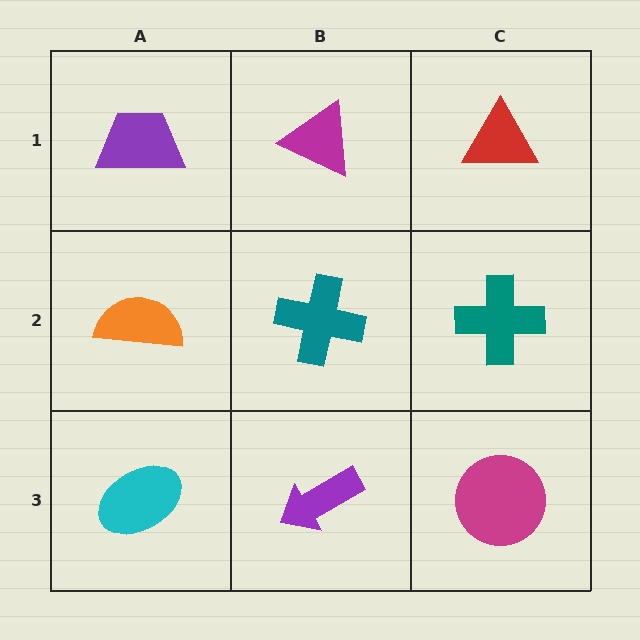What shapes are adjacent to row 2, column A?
A purple trapezoid (row 1, column A), a cyan ellipse (row 3, column A), a teal cross (row 2, column B).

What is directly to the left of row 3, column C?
A purple arrow.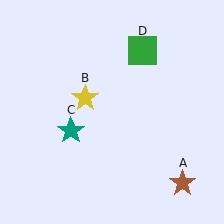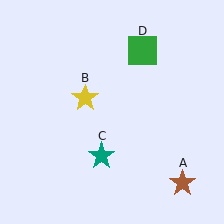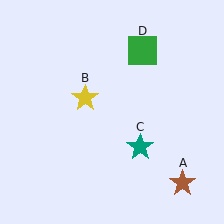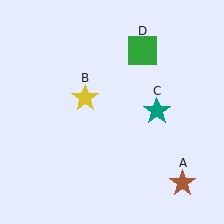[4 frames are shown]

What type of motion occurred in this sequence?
The teal star (object C) rotated counterclockwise around the center of the scene.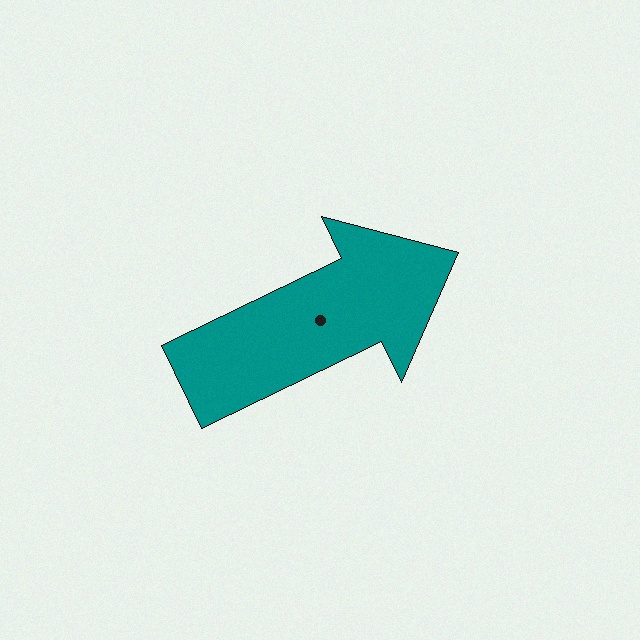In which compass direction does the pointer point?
Northeast.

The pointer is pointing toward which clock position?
Roughly 2 o'clock.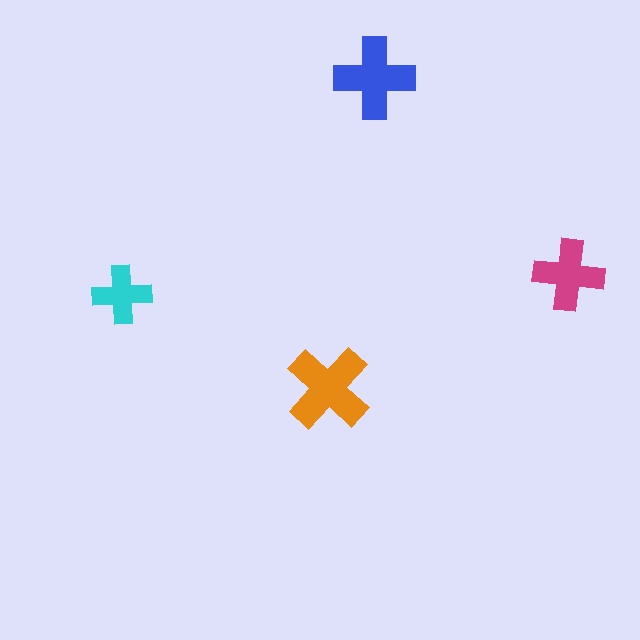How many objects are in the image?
There are 4 objects in the image.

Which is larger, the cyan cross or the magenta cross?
The magenta one.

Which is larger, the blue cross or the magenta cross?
The blue one.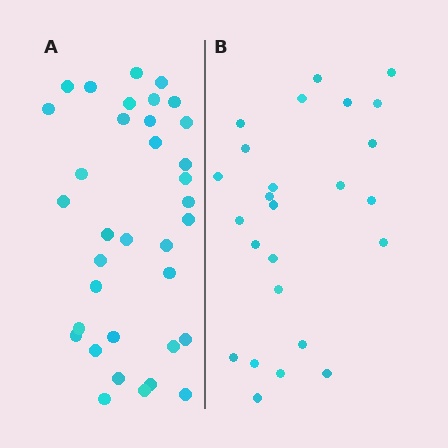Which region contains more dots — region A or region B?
Region A (the left region) has more dots.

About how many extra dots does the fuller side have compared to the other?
Region A has roughly 10 or so more dots than region B.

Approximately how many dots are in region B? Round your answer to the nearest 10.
About 20 dots. (The exact count is 25, which rounds to 20.)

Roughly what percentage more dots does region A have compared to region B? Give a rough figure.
About 40% more.